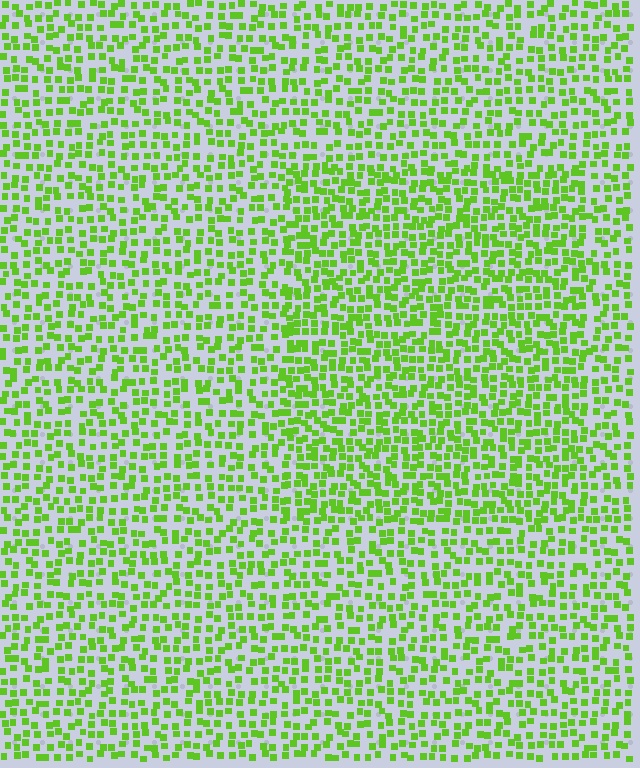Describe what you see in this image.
The image contains small lime elements arranged at two different densities. A rectangle-shaped region is visible where the elements are more densely packed than the surrounding area.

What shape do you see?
I see a rectangle.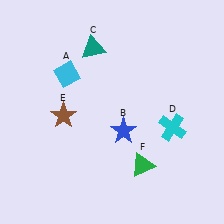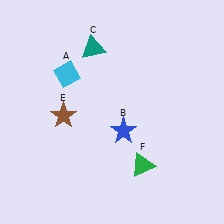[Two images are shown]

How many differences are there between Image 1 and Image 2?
There is 1 difference between the two images.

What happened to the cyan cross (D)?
The cyan cross (D) was removed in Image 2. It was in the bottom-right area of Image 1.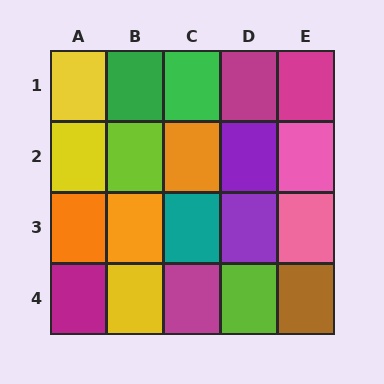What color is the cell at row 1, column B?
Green.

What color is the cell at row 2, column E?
Pink.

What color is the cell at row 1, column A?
Yellow.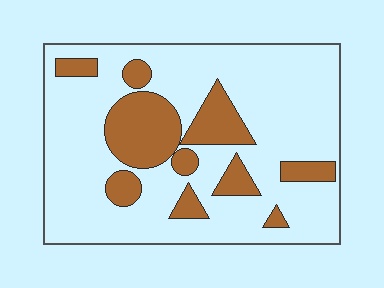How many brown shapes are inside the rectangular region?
10.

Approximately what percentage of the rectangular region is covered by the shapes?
Approximately 25%.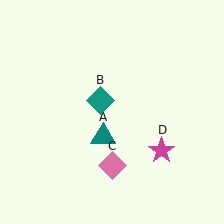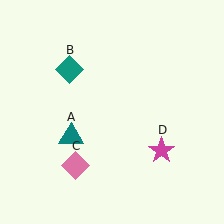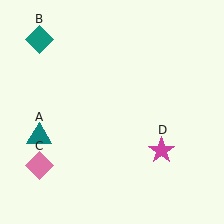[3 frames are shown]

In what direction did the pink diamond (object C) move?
The pink diamond (object C) moved left.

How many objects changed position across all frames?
3 objects changed position: teal triangle (object A), teal diamond (object B), pink diamond (object C).